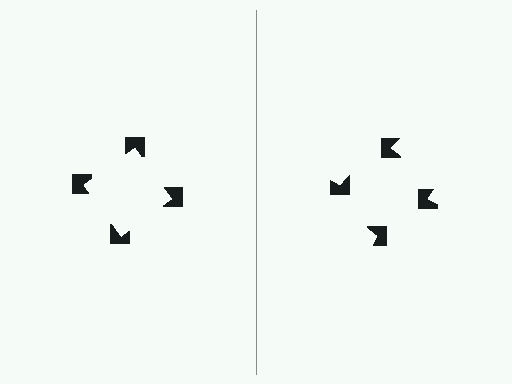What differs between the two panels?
The notched squares are positioned identically on both sides; only the wedge orientations differ. On the left they align to a square; on the right they are misaligned.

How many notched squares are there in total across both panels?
8 — 4 on each side.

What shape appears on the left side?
An illusory square.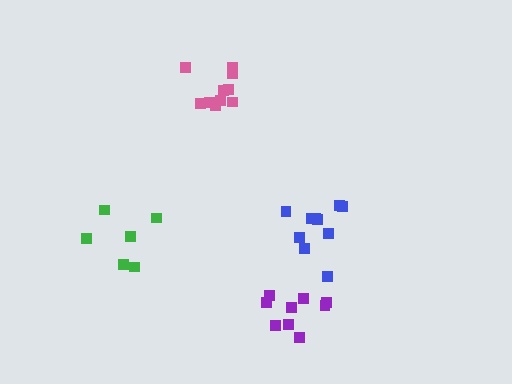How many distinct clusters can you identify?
There are 4 distinct clusters.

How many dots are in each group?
Group 1: 10 dots, Group 2: 9 dots, Group 3: 10 dots, Group 4: 6 dots (35 total).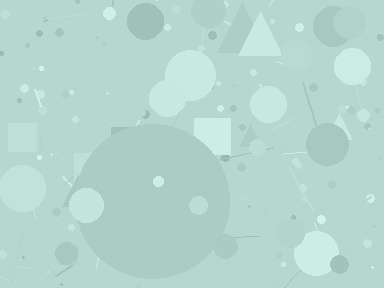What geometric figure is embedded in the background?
A circle is embedded in the background.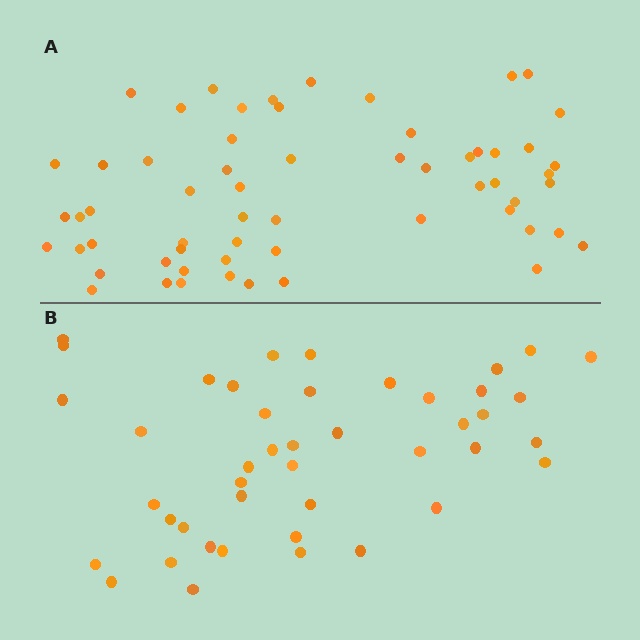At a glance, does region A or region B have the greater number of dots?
Region A (the top region) has more dots.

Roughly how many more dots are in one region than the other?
Region A has approximately 15 more dots than region B.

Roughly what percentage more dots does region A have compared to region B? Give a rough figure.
About 35% more.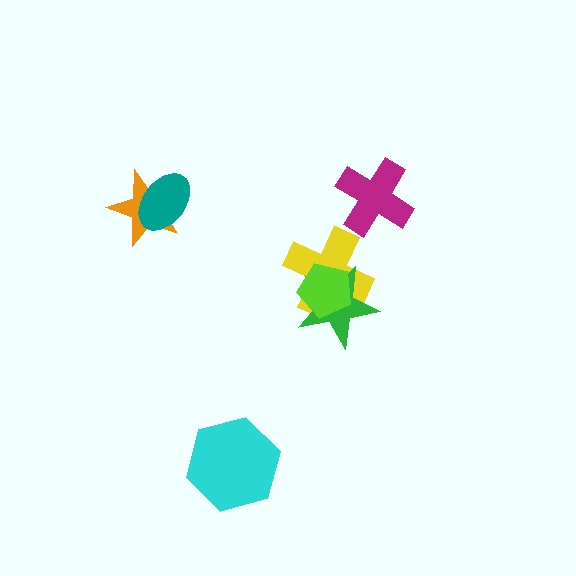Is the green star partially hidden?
Yes, it is partially covered by another shape.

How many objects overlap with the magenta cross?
0 objects overlap with the magenta cross.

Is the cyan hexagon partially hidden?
No, no other shape covers it.